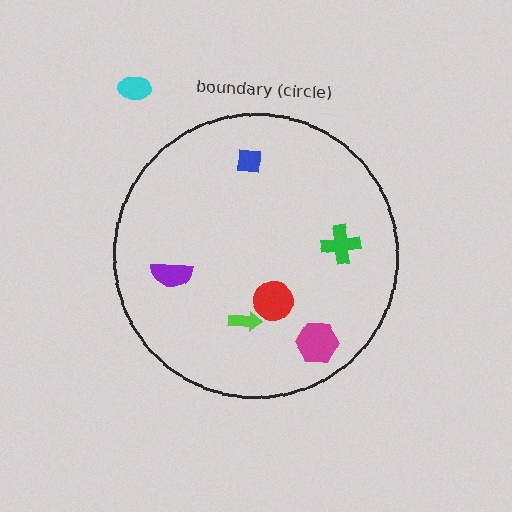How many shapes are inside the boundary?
6 inside, 1 outside.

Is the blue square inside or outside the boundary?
Inside.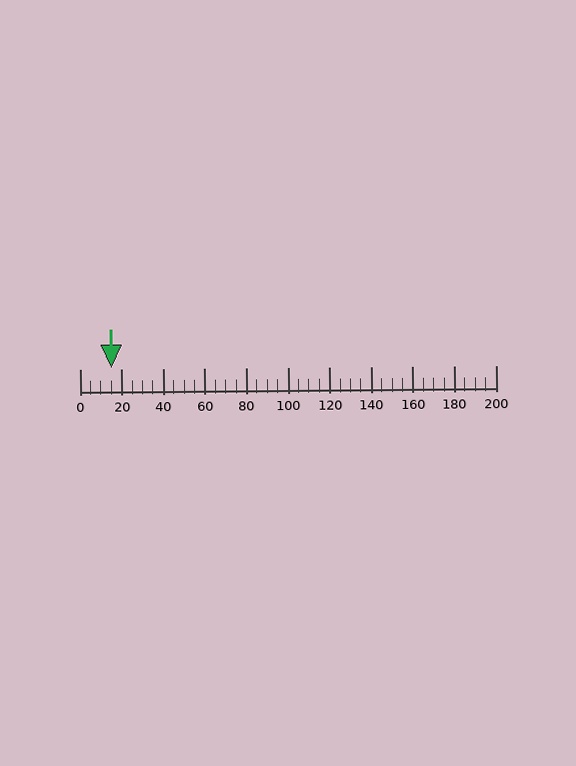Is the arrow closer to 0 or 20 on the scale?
The arrow is closer to 20.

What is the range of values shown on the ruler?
The ruler shows values from 0 to 200.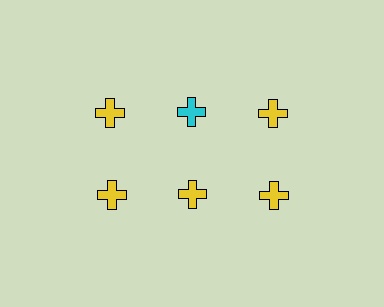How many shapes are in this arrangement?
There are 6 shapes arranged in a grid pattern.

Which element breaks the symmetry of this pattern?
The cyan cross in the top row, second from left column breaks the symmetry. All other shapes are yellow crosses.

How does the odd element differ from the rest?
It has a different color: cyan instead of yellow.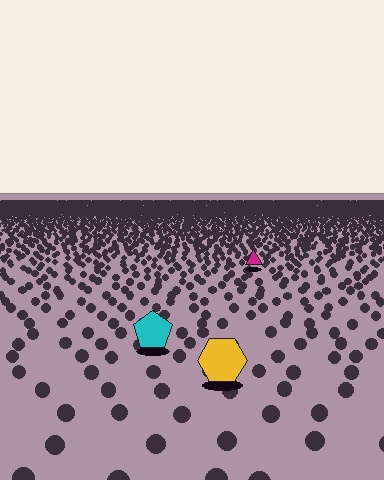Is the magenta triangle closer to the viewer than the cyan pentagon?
No. The cyan pentagon is closer — you can tell from the texture gradient: the ground texture is coarser near it.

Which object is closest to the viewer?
The yellow hexagon is closest. The texture marks near it are larger and more spread out.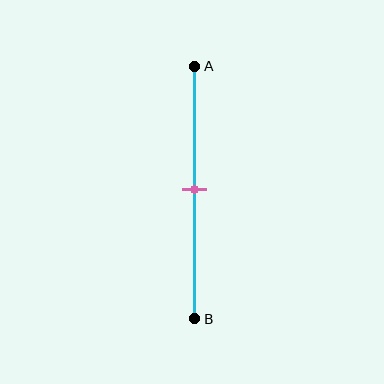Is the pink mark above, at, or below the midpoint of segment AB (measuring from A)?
The pink mark is approximately at the midpoint of segment AB.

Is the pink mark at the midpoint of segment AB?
Yes, the mark is approximately at the midpoint.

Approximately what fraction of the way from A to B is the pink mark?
The pink mark is approximately 50% of the way from A to B.